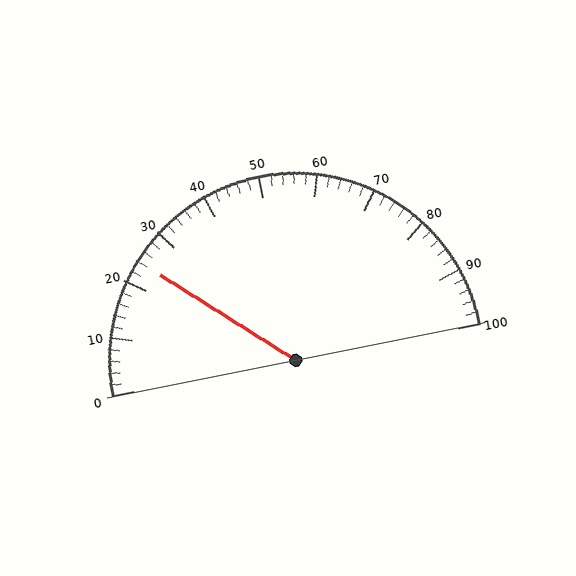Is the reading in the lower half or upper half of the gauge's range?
The reading is in the lower half of the range (0 to 100).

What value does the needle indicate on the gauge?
The needle indicates approximately 24.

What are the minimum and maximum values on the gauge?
The gauge ranges from 0 to 100.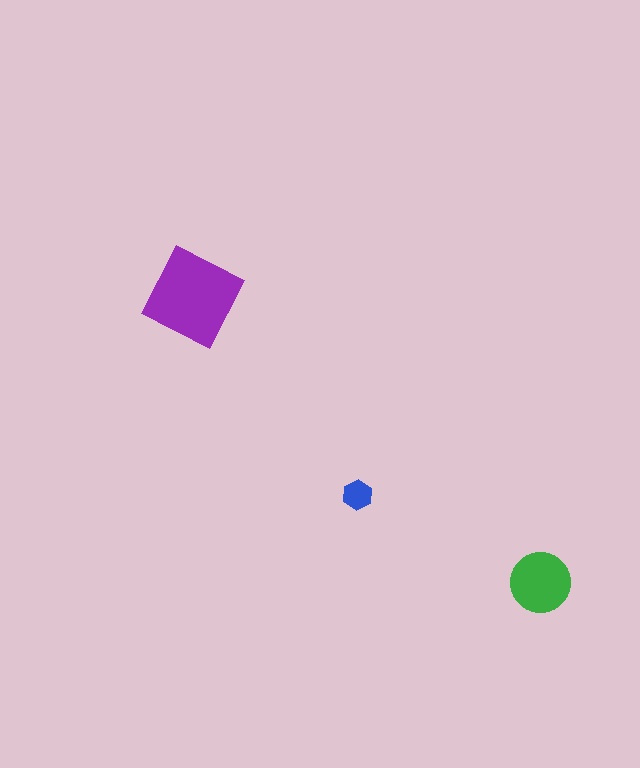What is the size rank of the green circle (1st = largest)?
2nd.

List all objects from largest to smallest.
The purple diamond, the green circle, the blue hexagon.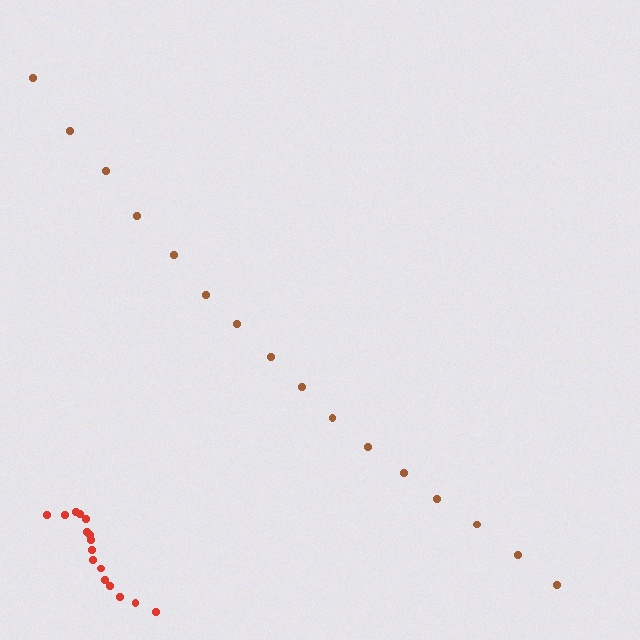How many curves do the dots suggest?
There are 2 distinct paths.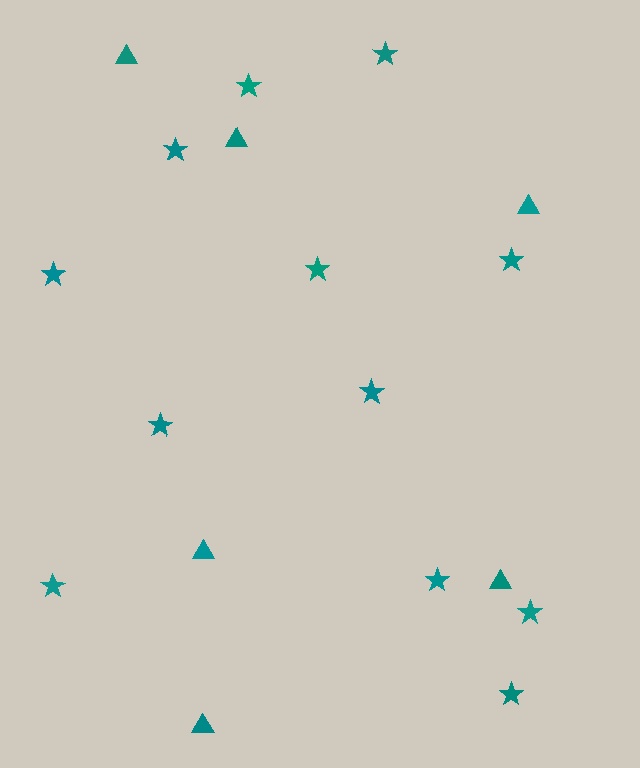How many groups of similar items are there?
There are 2 groups: one group of stars (12) and one group of triangles (6).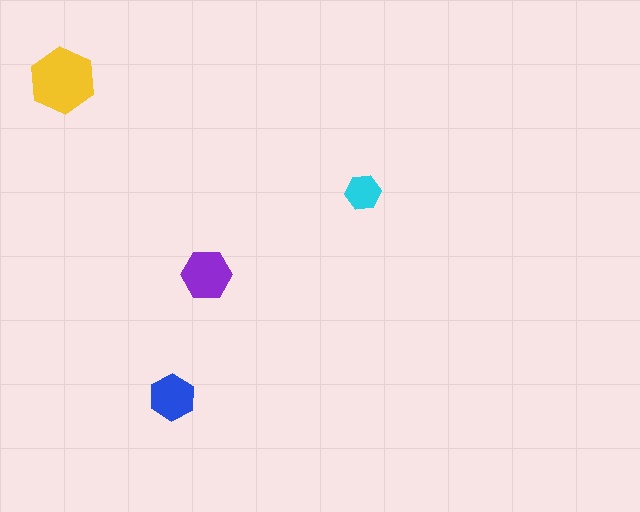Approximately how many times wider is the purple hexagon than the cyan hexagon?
About 1.5 times wider.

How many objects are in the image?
There are 4 objects in the image.